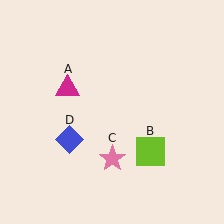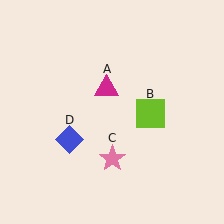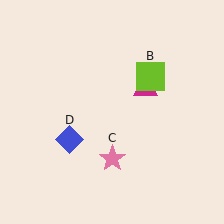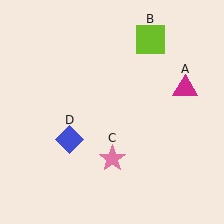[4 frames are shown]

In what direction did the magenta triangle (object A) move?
The magenta triangle (object A) moved right.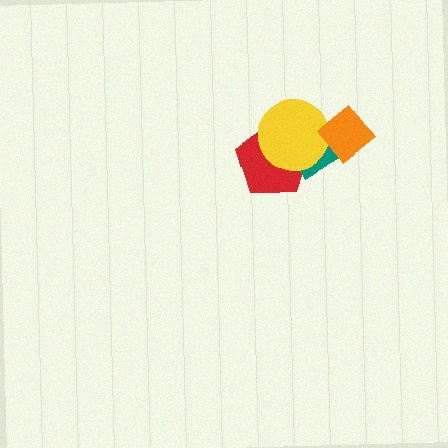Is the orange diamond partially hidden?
No, no other shape covers it.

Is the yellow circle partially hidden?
Yes, it is partially covered by another shape.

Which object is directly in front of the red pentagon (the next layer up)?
The teal rectangle is directly in front of the red pentagon.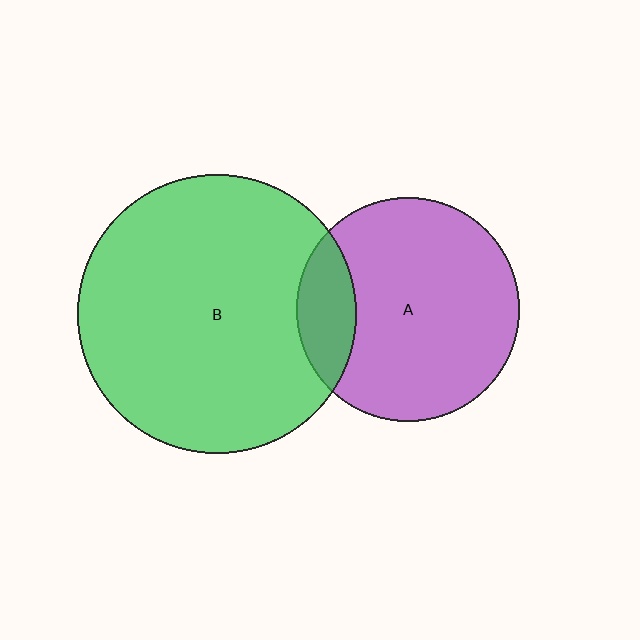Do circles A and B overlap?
Yes.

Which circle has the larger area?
Circle B (green).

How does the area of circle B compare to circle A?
Approximately 1.6 times.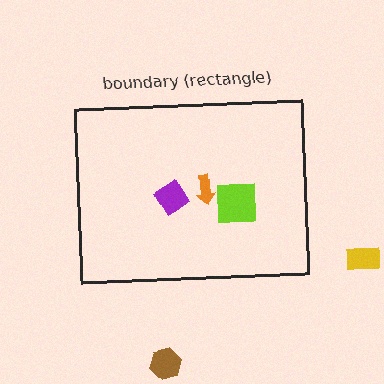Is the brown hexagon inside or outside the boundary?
Outside.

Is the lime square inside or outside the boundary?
Inside.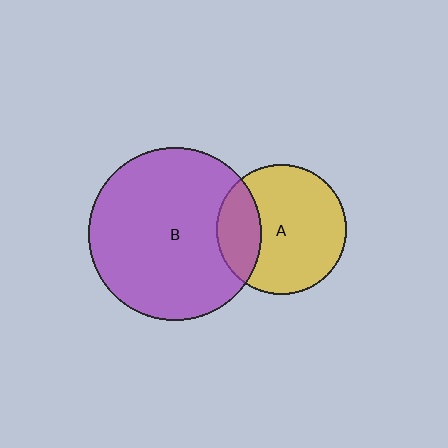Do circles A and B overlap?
Yes.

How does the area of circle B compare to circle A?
Approximately 1.8 times.